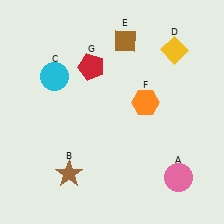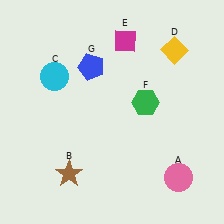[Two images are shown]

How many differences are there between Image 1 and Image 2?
There are 3 differences between the two images.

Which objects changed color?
E changed from brown to magenta. F changed from orange to green. G changed from red to blue.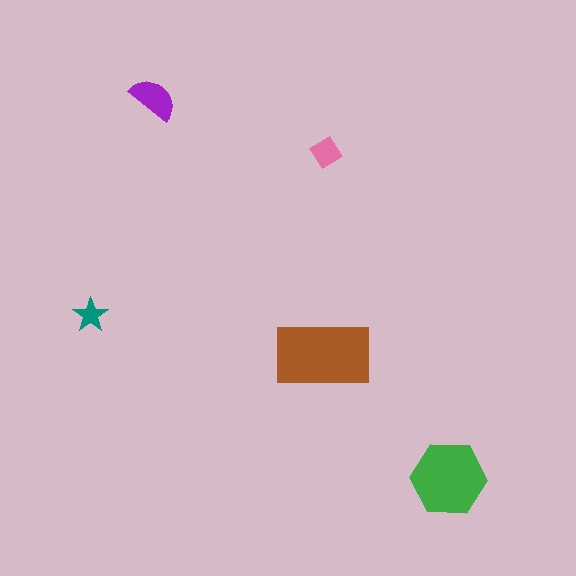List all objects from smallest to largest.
The teal star, the pink diamond, the purple semicircle, the green hexagon, the brown rectangle.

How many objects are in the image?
There are 5 objects in the image.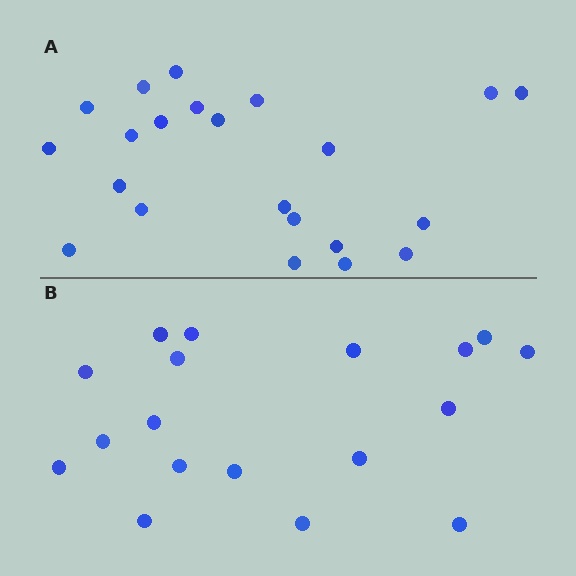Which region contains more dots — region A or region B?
Region A (the top region) has more dots.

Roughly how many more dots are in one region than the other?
Region A has about 4 more dots than region B.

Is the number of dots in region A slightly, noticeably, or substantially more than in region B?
Region A has only slightly more — the two regions are fairly close. The ratio is roughly 1.2 to 1.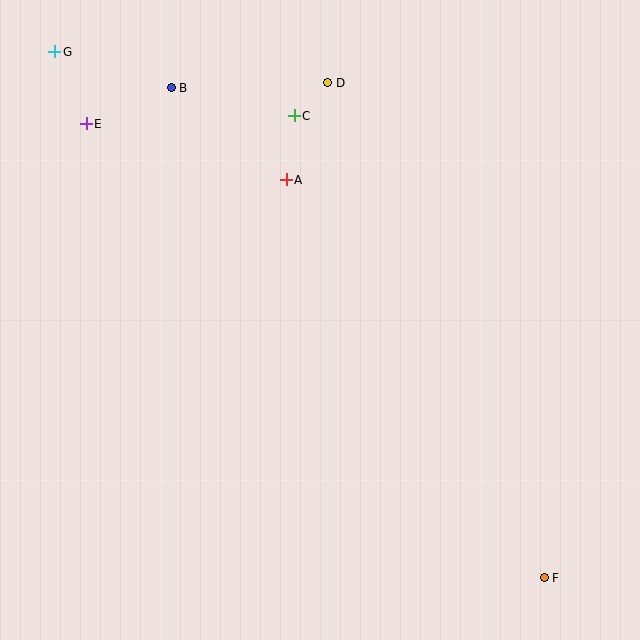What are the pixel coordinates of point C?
Point C is at (294, 116).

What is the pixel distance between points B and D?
The distance between B and D is 156 pixels.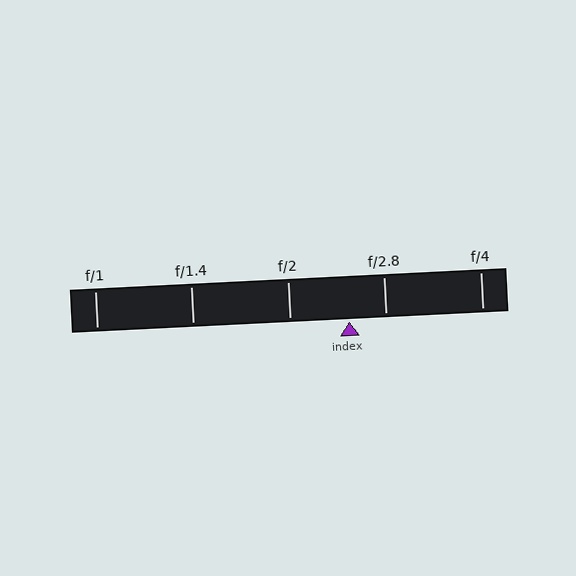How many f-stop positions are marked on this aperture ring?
There are 5 f-stop positions marked.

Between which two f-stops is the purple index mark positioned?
The index mark is between f/2 and f/2.8.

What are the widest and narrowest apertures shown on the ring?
The widest aperture shown is f/1 and the narrowest is f/4.